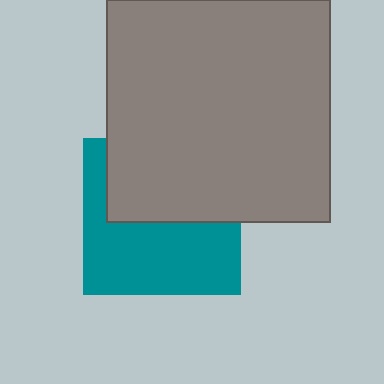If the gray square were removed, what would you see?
You would see the complete teal square.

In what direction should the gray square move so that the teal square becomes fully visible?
The gray square should move up. That is the shortest direction to clear the overlap and leave the teal square fully visible.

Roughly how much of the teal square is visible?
About half of it is visible (roughly 53%).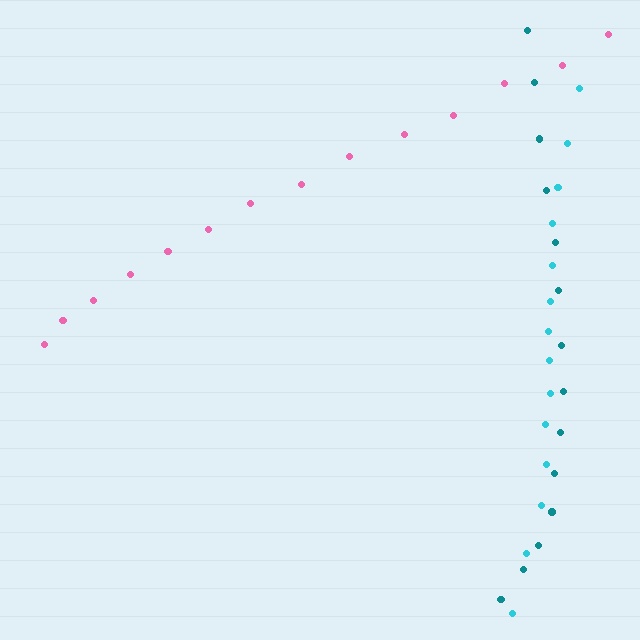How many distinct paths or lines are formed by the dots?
There are 3 distinct paths.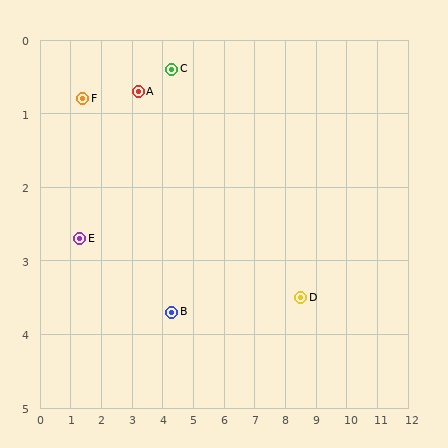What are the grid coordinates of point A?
Point A is at approximately (3.2, 0.7).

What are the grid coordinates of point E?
Point E is at approximately (1.3, 2.7).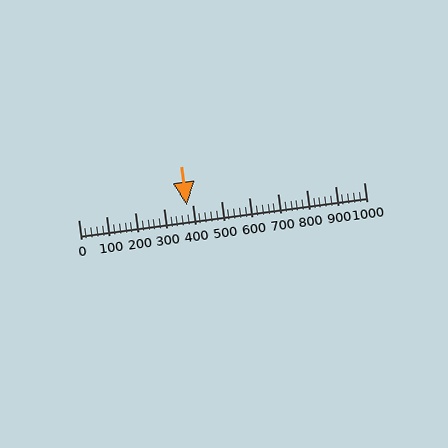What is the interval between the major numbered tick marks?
The major tick marks are spaced 100 units apart.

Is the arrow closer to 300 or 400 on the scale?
The arrow is closer to 400.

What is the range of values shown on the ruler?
The ruler shows values from 0 to 1000.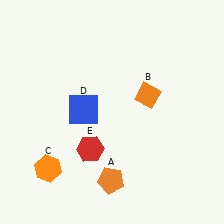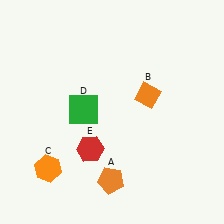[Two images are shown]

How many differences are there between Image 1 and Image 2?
There is 1 difference between the two images.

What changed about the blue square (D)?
In Image 1, D is blue. In Image 2, it changed to green.